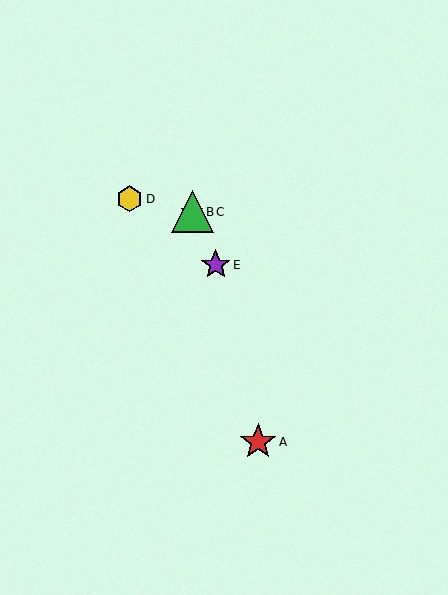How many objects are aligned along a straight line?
3 objects (B, C, E) are aligned along a straight line.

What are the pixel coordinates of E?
Object E is at (216, 265).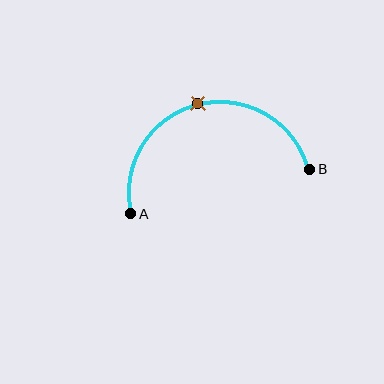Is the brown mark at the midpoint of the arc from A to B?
Yes. The brown mark lies on the arc at equal arc-length from both A and B — it is the arc midpoint.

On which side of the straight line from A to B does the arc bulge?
The arc bulges above the straight line connecting A and B.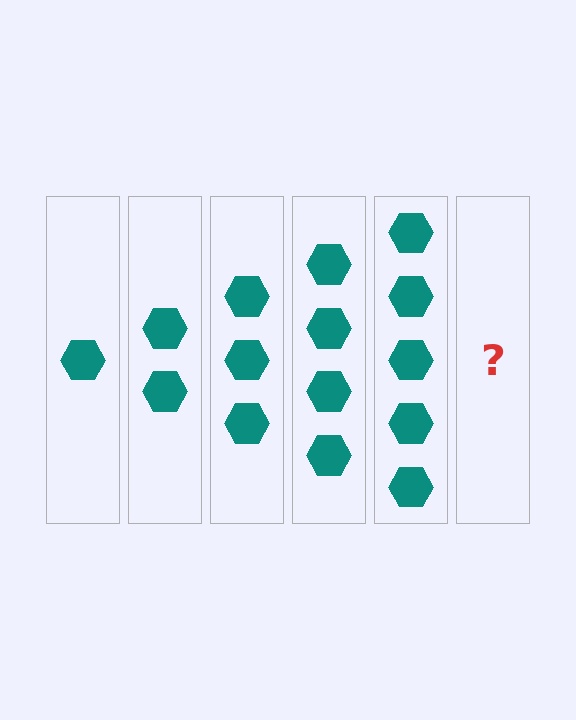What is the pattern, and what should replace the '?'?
The pattern is that each step adds one more hexagon. The '?' should be 6 hexagons.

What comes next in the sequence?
The next element should be 6 hexagons.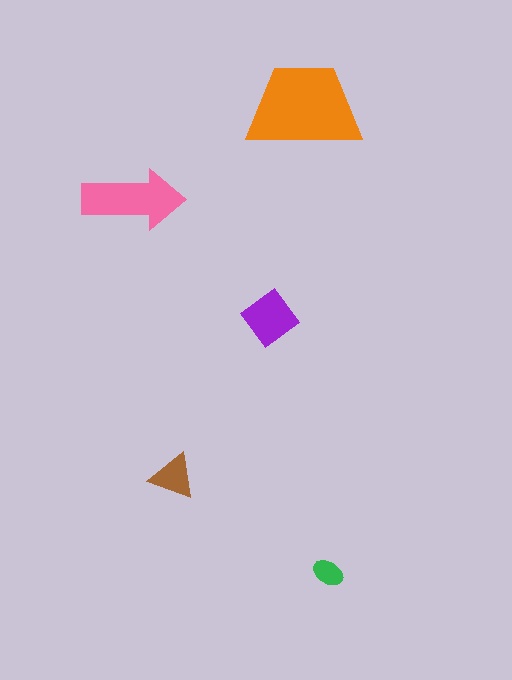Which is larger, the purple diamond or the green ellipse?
The purple diamond.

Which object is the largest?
The orange trapezoid.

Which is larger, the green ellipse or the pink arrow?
The pink arrow.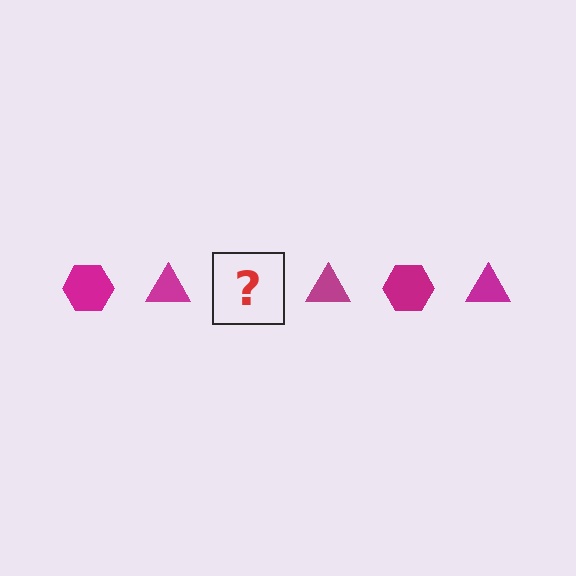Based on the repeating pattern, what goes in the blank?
The blank should be a magenta hexagon.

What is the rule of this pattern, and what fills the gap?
The rule is that the pattern cycles through hexagon, triangle shapes in magenta. The gap should be filled with a magenta hexagon.